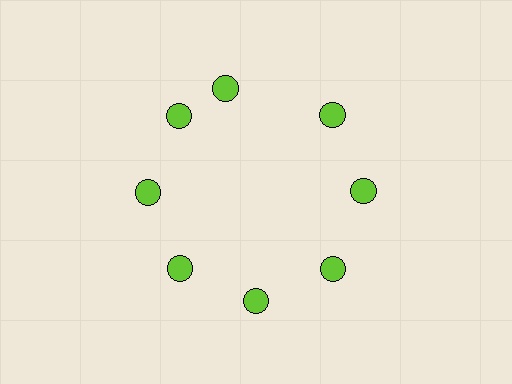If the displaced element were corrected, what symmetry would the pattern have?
It would have 8-fold rotational symmetry — the pattern would map onto itself every 45 degrees.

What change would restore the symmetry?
The symmetry would be restored by rotating it back into even spacing with its neighbors so that all 8 circles sit at equal angles and equal distance from the center.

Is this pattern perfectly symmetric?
No. The 8 lime circles are arranged in a ring, but one element near the 12 o'clock position is rotated out of alignment along the ring, breaking the 8-fold rotational symmetry.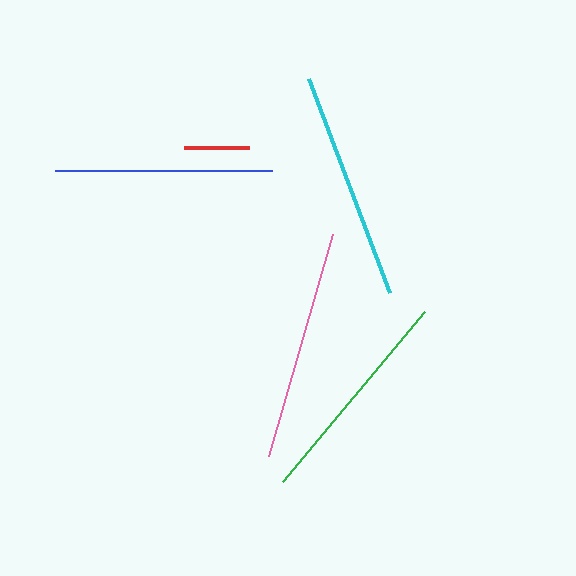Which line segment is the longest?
The pink line is the longest at approximately 230 pixels.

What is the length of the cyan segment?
The cyan segment is approximately 229 pixels long.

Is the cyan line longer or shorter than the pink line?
The pink line is longer than the cyan line.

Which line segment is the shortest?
The red line is the shortest at approximately 65 pixels.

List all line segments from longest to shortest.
From longest to shortest: pink, cyan, green, blue, red.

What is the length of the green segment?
The green segment is approximately 221 pixels long.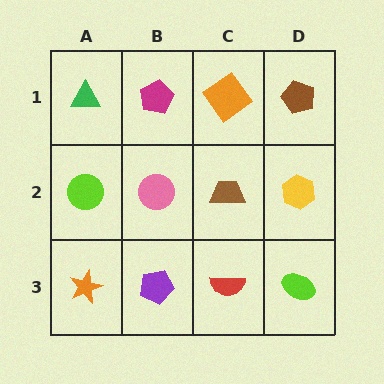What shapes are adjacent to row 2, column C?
An orange diamond (row 1, column C), a red semicircle (row 3, column C), a pink circle (row 2, column B), a yellow hexagon (row 2, column D).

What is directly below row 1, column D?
A yellow hexagon.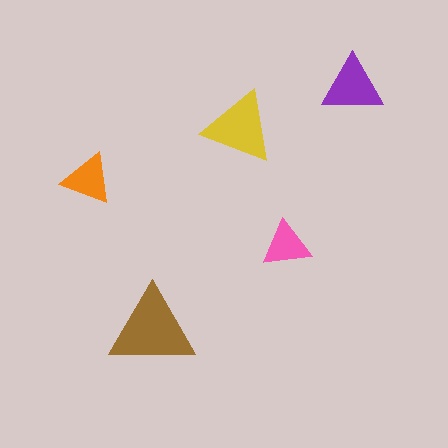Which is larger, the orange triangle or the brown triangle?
The brown one.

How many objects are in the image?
There are 5 objects in the image.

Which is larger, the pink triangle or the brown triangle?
The brown one.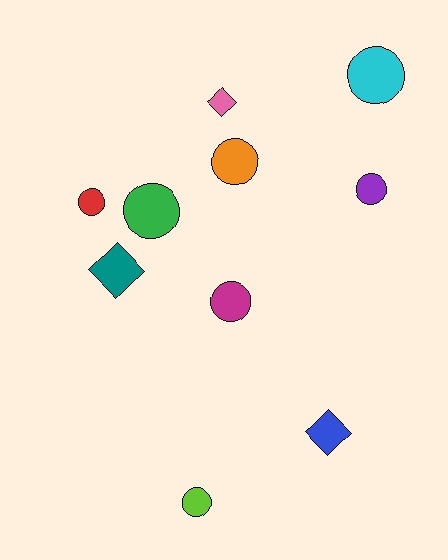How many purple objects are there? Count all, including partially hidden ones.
There is 1 purple object.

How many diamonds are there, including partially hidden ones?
There are 3 diamonds.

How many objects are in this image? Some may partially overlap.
There are 10 objects.